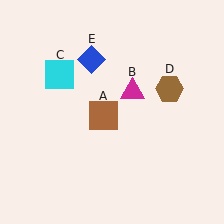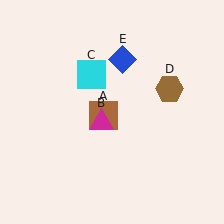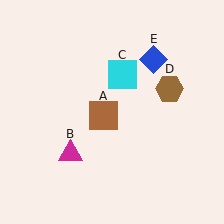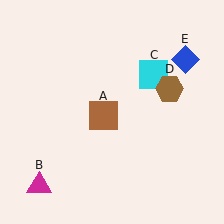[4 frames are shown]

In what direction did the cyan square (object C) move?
The cyan square (object C) moved right.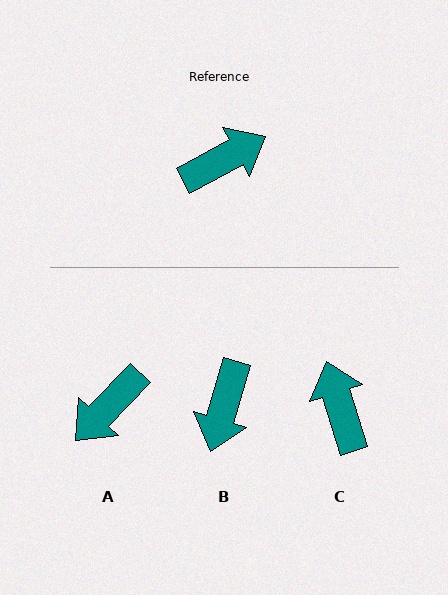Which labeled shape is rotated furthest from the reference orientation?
A, about 162 degrees away.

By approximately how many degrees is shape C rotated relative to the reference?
Approximately 79 degrees counter-clockwise.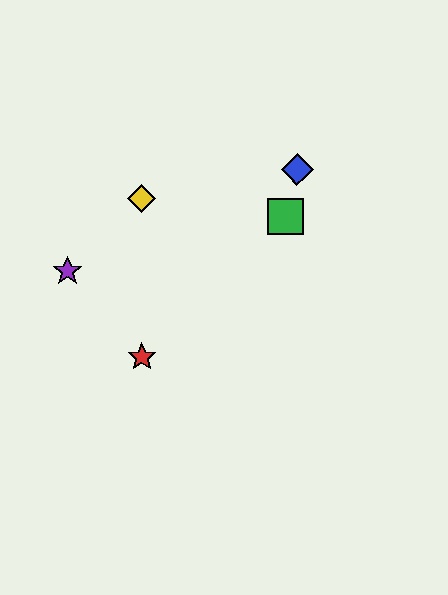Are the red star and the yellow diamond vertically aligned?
Yes, both are at x≈142.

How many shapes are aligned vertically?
2 shapes (the red star, the yellow diamond) are aligned vertically.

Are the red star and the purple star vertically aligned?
No, the red star is at x≈142 and the purple star is at x≈68.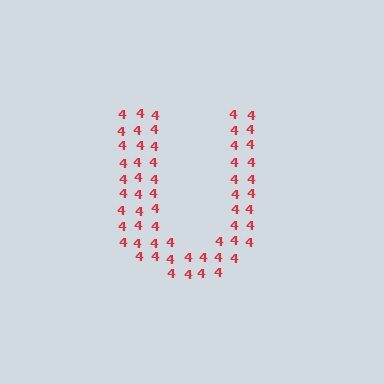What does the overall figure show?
The overall figure shows the letter U.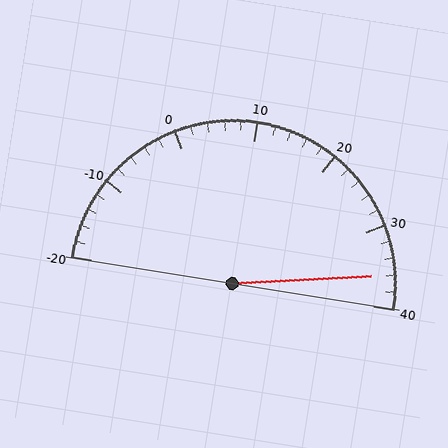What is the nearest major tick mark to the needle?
The nearest major tick mark is 40.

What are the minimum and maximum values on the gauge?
The gauge ranges from -20 to 40.